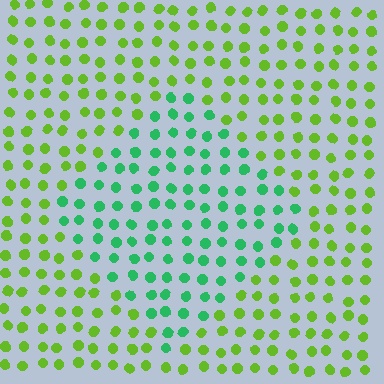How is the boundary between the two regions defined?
The boundary is defined purely by a slight shift in hue (about 49 degrees). Spacing, size, and orientation are identical on both sides.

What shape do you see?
I see a diamond.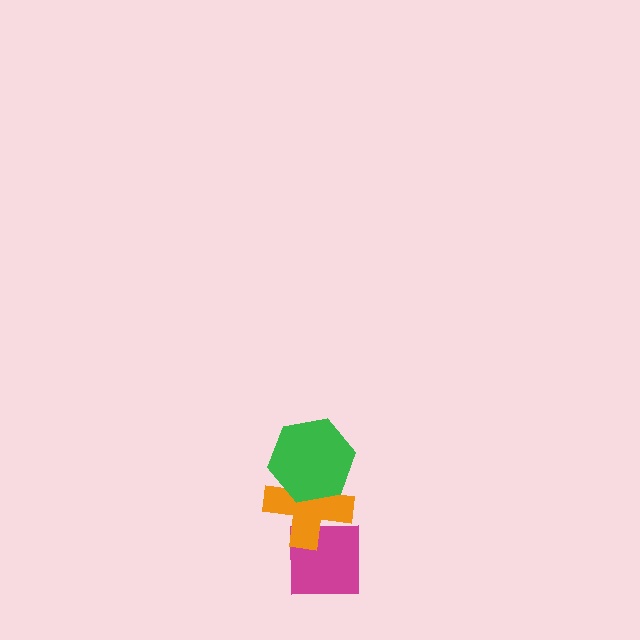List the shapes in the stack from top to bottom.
From top to bottom: the green hexagon, the orange cross, the magenta square.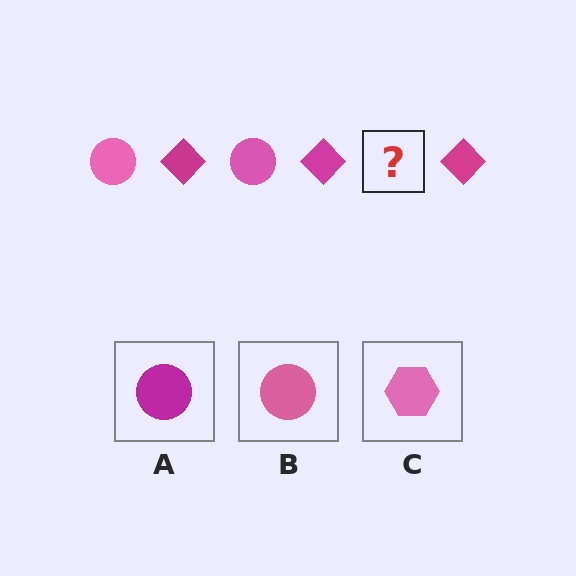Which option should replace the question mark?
Option B.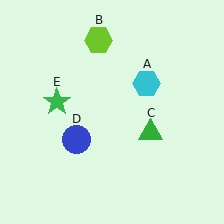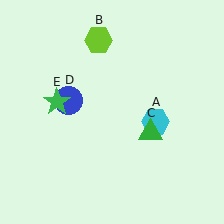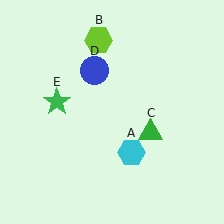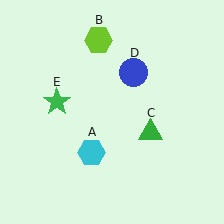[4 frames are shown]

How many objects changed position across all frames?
2 objects changed position: cyan hexagon (object A), blue circle (object D).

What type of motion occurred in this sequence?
The cyan hexagon (object A), blue circle (object D) rotated clockwise around the center of the scene.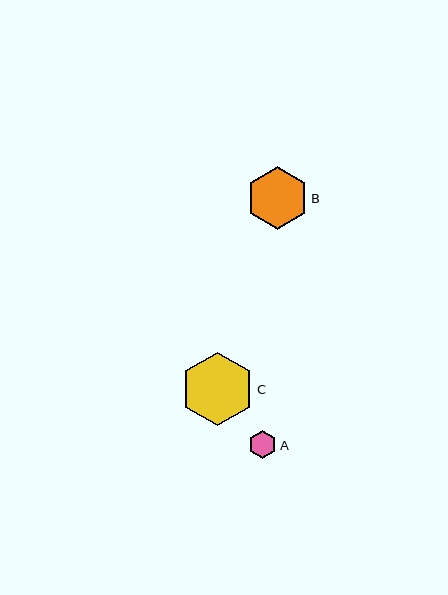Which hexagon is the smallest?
Hexagon A is the smallest with a size of approximately 28 pixels.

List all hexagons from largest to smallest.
From largest to smallest: C, B, A.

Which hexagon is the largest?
Hexagon C is the largest with a size of approximately 73 pixels.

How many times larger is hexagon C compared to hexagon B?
Hexagon C is approximately 1.2 times the size of hexagon B.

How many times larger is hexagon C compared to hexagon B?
Hexagon C is approximately 1.2 times the size of hexagon B.